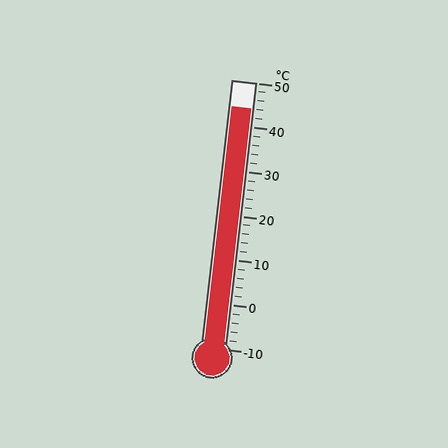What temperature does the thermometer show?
The thermometer shows approximately 44°C.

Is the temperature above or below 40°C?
The temperature is above 40°C.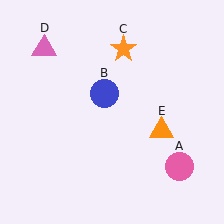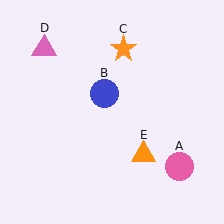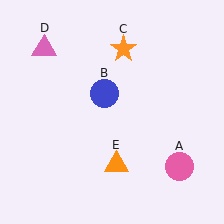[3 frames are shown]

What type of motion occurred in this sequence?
The orange triangle (object E) rotated clockwise around the center of the scene.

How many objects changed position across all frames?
1 object changed position: orange triangle (object E).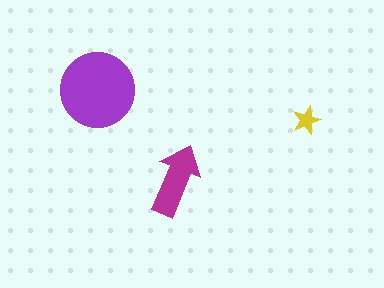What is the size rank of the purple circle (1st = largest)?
1st.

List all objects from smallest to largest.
The yellow star, the magenta arrow, the purple circle.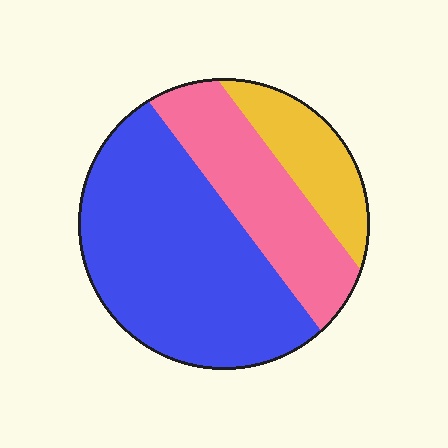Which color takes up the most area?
Blue, at roughly 55%.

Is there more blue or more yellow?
Blue.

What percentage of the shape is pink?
Pink takes up between a quarter and a half of the shape.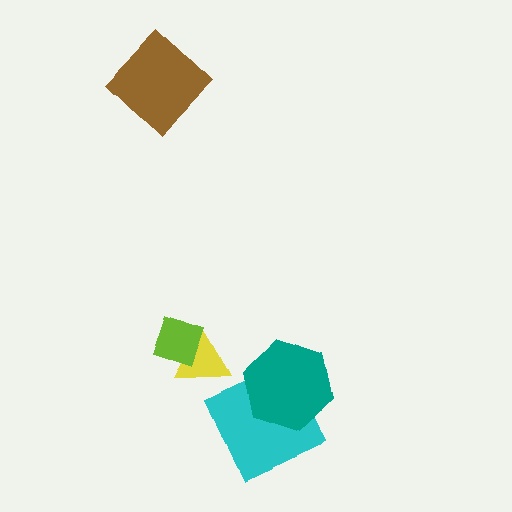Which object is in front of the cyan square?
The teal hexagon is in front of the cyan square.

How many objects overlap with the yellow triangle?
1 object overlaps with the yellow triangle.